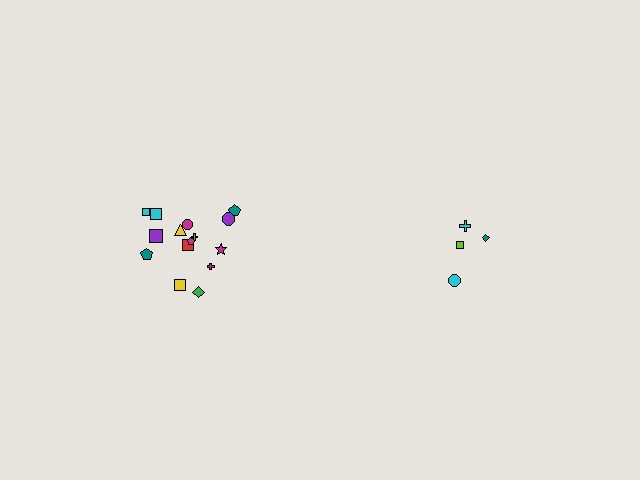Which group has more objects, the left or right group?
The left group.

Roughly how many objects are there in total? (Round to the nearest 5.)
Roughly 20 objects in total.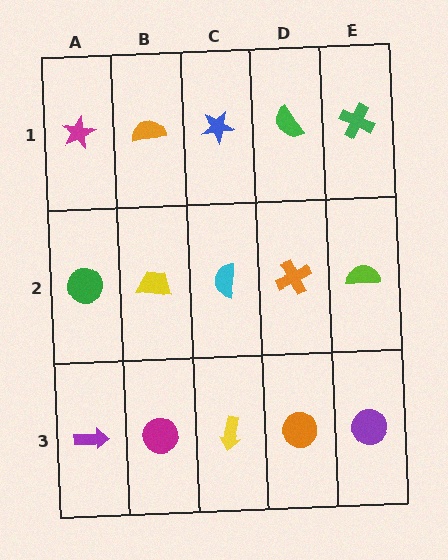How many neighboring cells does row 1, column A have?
2.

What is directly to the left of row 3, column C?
A magenta circle.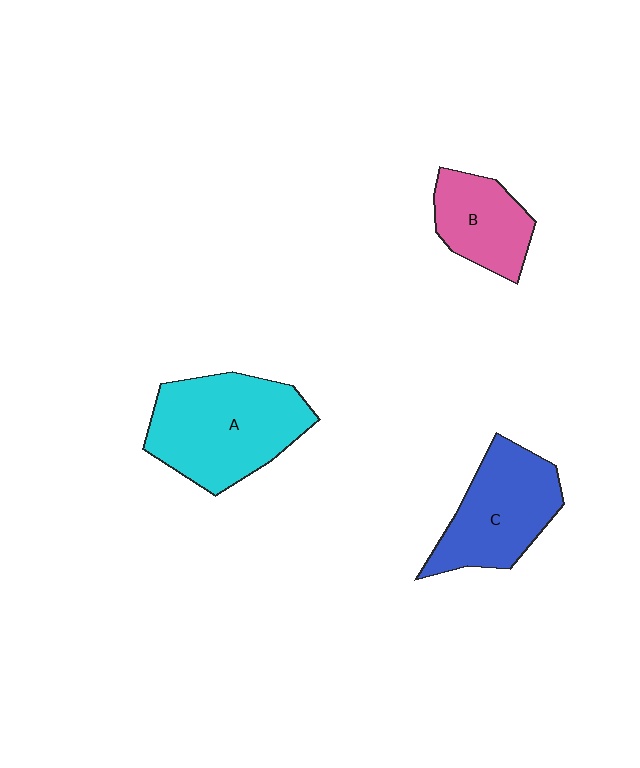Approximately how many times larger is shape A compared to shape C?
Approximately 1.3 times.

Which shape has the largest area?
Shape A (cyan).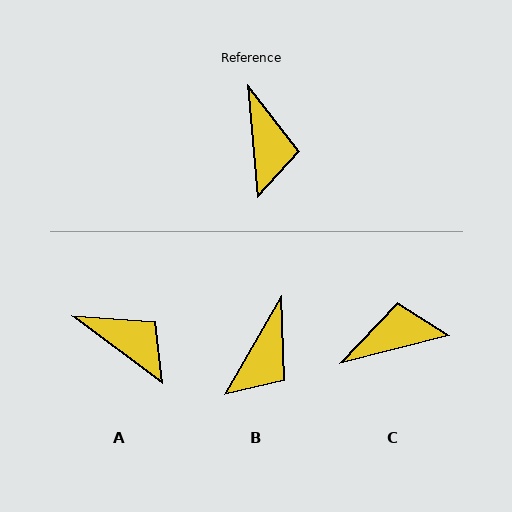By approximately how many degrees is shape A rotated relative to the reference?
Approximately 48 degrees counter-clockwise.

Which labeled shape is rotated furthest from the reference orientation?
C, about 99 degrees away.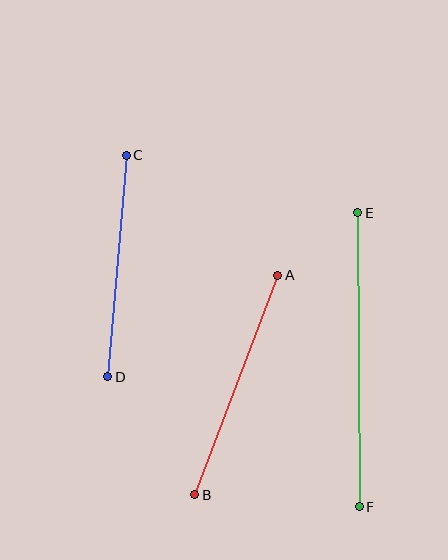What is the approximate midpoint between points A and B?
The midpoint is at approximately (236, 385) pixels.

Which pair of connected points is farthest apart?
Points E and F are farthest apart.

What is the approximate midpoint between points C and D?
The midpoint is at approximately (117, 266) pixels.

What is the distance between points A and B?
The distance is approximately 235 pixels.